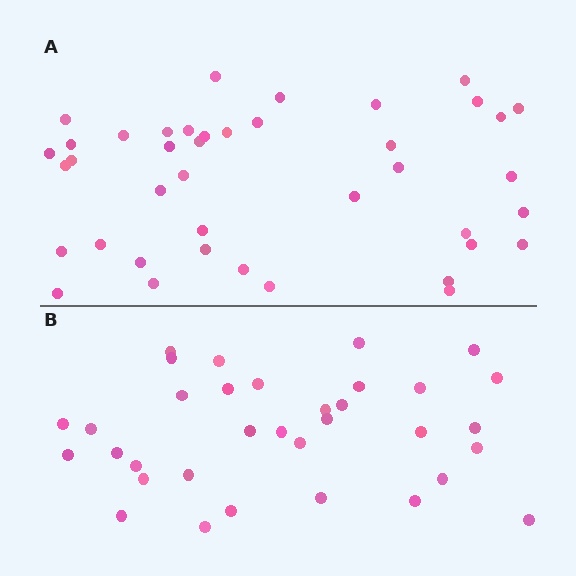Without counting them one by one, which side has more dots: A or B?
Region A (the top region) has more dots.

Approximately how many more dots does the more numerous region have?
Region A has roughly 8 or so more dots than region B.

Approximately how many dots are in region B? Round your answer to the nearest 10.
About 30 dots. (The exact count is 34, which rounds to 30.)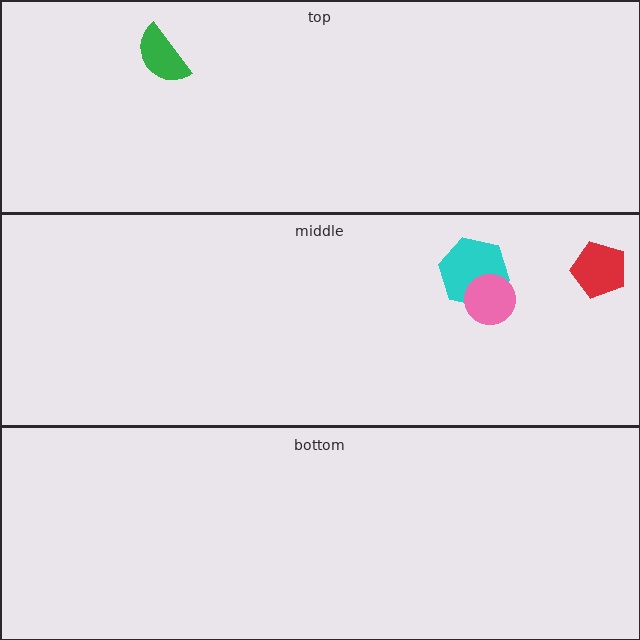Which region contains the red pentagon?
The middle region.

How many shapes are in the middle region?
3.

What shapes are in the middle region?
The red pentagon, the cyan hexagon, the pink circle.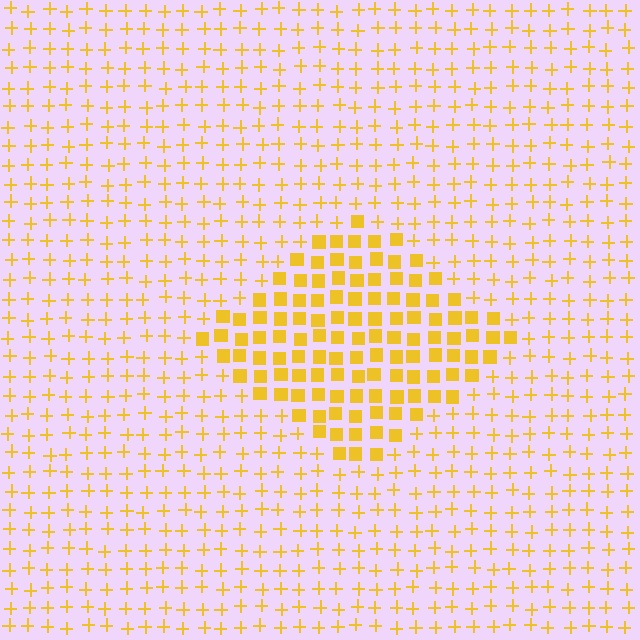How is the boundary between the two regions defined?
The boundary is defined by a change in element shape: squares inside vs. plus signs outside. All elements share the same color and spacing.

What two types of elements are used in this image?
The image uses squares inside the diamond region and plus signs outside it.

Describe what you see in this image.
The image is filled with small yellow elements arranged in a uniform grid. A diamond-shaped region contains squares, while the surrounding area contains plus signs. The boundary is defined purely by the change in element shape.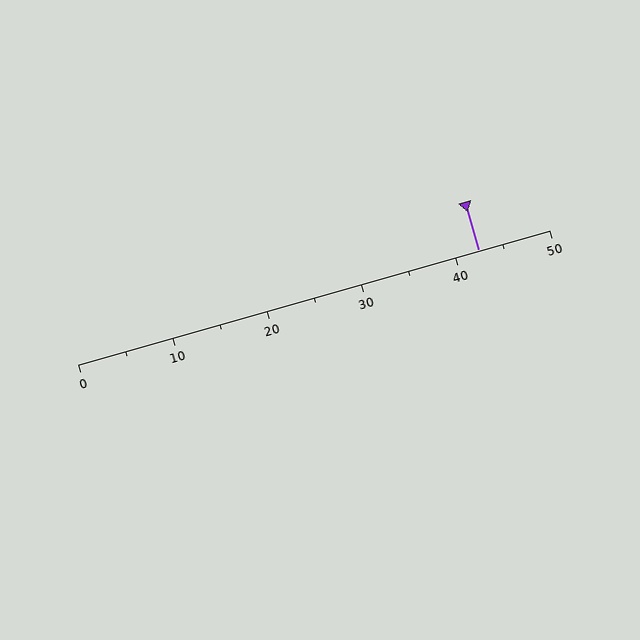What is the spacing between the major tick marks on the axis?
The major ticks are spaced 10 apart.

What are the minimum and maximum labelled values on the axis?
The axis runs from 0 to 50.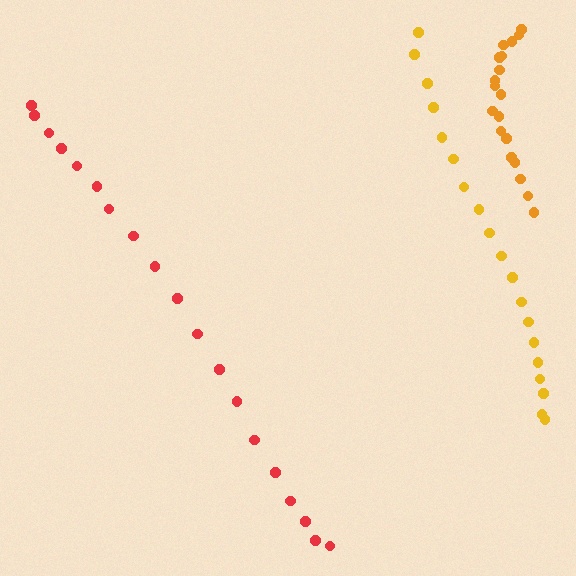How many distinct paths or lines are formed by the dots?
There are 3 distinct paths.